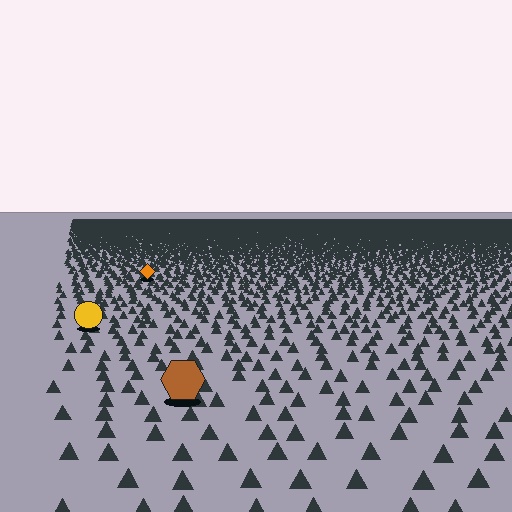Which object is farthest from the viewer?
The orange diamond is farthest from the viewer. It appears smaller and the ground texture around it is denser.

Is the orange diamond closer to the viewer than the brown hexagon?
No. The brown hexagon is closer — you can tell from the texture gradient: the ground texture is coarser near it.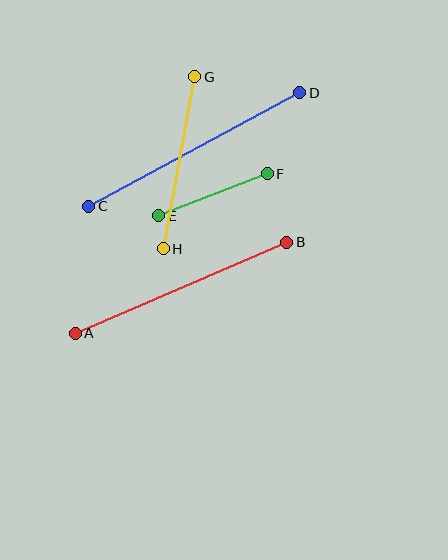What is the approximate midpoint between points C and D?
The midpoint is at approximately (194, 150) pixels.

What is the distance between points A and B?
The distance is approximately 230 pixels.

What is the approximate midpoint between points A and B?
The midpoint is at approximately (181, 288) pixels.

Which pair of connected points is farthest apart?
Points C and D are farthest apart.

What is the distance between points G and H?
The distance is approximately 175 pixels.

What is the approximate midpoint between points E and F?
The midpoint is at approximately (213, 195) pixels.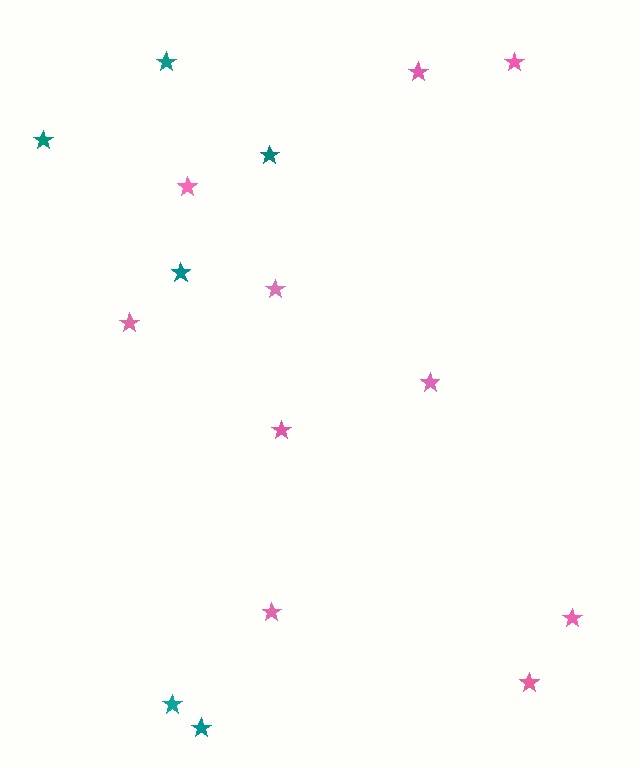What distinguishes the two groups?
There are 2 groups: one group of pink stars (10) and one group of teal stars (6).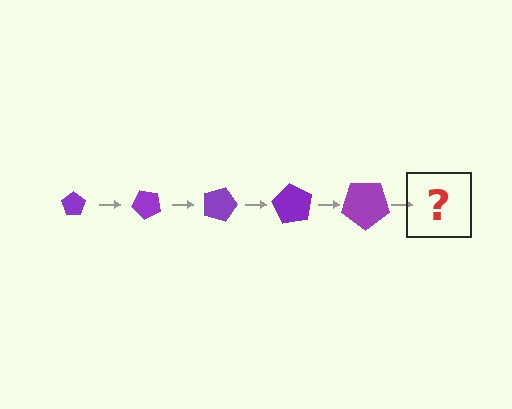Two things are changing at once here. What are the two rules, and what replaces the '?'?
The two rules are that the pentagon grows larger each step and it rotates 45 degrees each step. The '?' should be a pentagon, larger than the previous one and rotated 225 degrees from the start.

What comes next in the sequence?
The next element should be a pentagon, larger than the previous one and rotated 225 degrees from the start.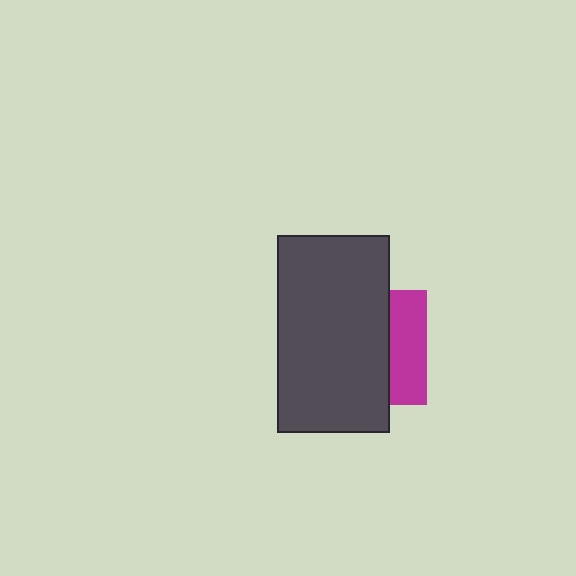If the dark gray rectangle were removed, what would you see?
You would see the complete magenta square.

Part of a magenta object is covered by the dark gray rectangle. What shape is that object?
It is a square.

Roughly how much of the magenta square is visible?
A small part of it is visible (roughly 33%).